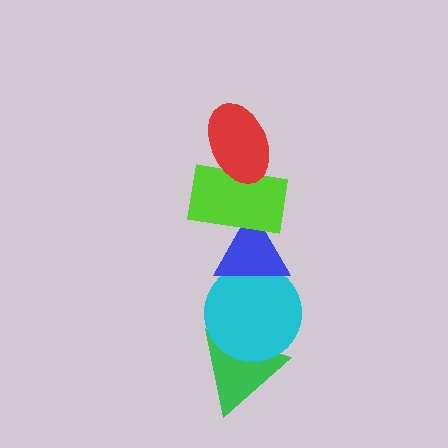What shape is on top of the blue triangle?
The lime rectangle is on top of the blue triangle.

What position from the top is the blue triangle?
The blue triangle is 3rd from the top.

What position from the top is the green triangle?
The green triangle is 5th from the top.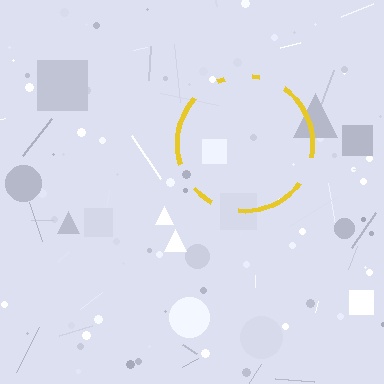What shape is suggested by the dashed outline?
The dashed outline suggests a circle.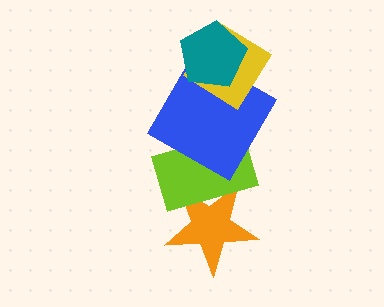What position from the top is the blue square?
The blue square is 3rd from the top.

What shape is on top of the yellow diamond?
The teal pentagon is on top of the yellow diamond.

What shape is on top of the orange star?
The lime rectangle is on top of the orange star.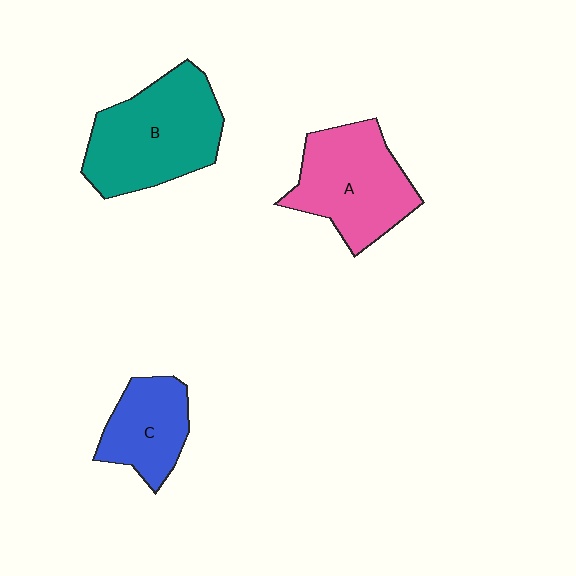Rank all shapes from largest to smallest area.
From largest to smallest: B (teal), A (pink), C (blue).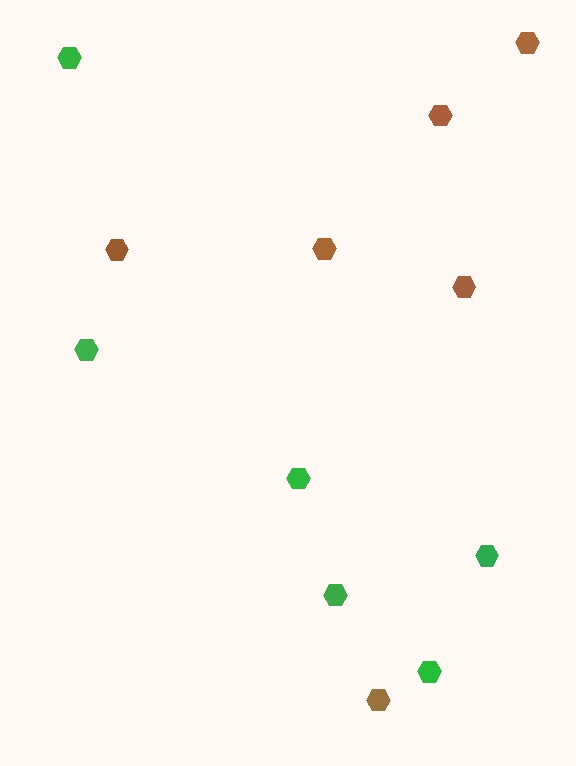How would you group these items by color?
There are 2 groups: one group of green hexagons (6) and one group of brown hexagons (6).